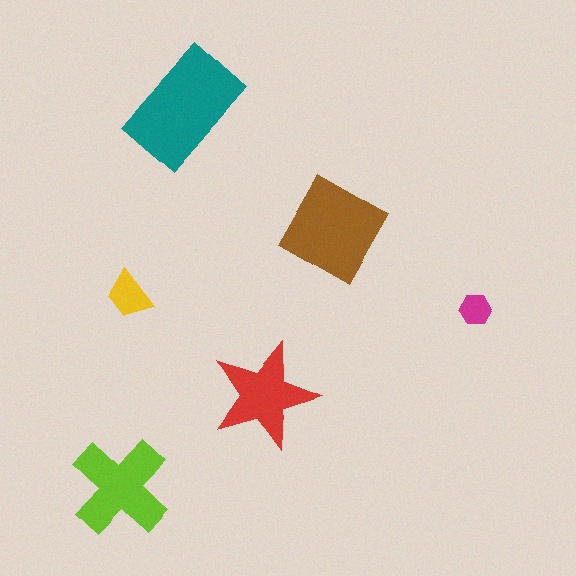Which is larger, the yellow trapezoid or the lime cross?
The lime cross.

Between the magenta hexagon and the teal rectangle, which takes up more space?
The teal rectangle.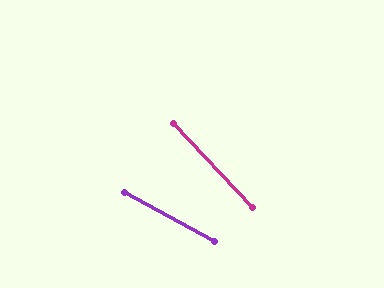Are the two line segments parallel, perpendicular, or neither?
Neither parallel nor perpendicular — they differ by about 18°.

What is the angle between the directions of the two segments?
Approximately 18 degrees.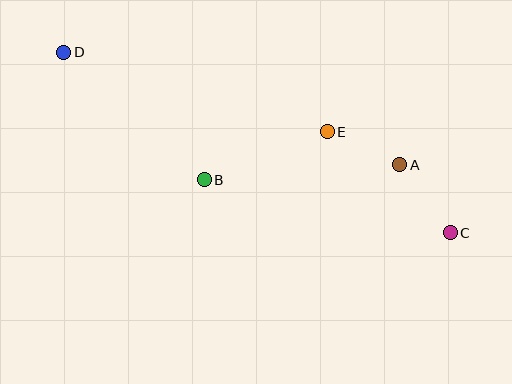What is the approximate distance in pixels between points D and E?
The distance between D and E is approximately 275 pixels.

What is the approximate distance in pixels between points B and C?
The distance between B and C is approximately 252 pixels.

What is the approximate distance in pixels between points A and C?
The distance between A and C is approximately 85 pixels.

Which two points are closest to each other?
Points A and E are closest to each other.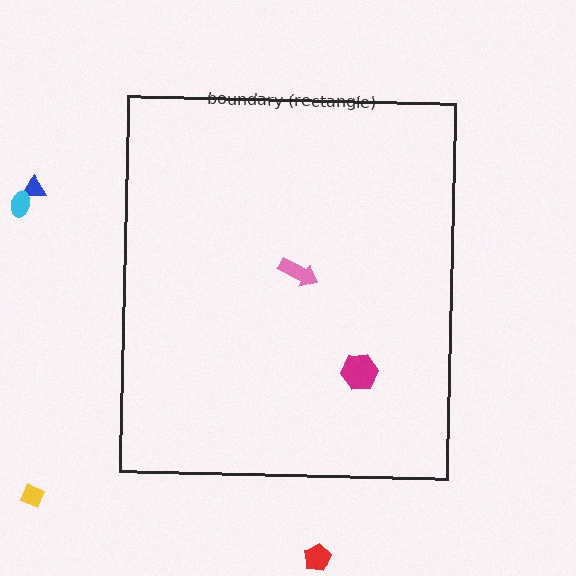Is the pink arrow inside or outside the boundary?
Inside.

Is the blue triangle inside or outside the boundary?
Outside.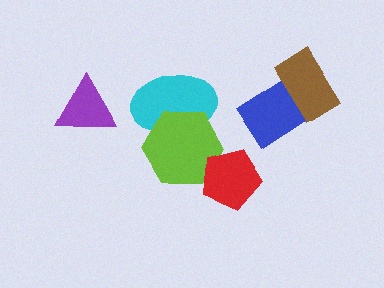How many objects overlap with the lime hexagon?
2 objects overlap with the lime hexagon.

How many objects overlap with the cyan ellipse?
1 object overlaps with the cyan ellipse.